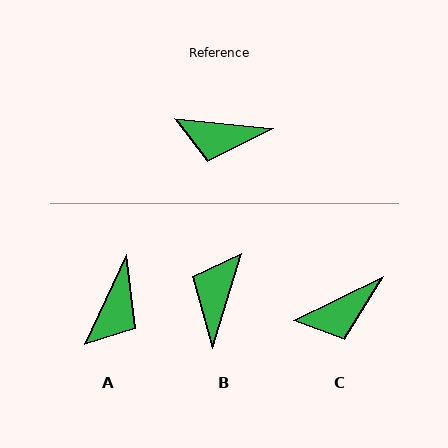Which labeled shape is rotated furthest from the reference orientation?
B, about 102 degrees away.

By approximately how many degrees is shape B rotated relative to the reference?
Approximately 102 degrees clockwise.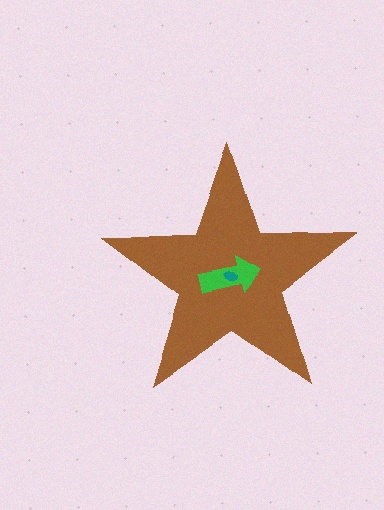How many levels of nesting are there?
3.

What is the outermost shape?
The brown star.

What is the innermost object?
The teal ellipse.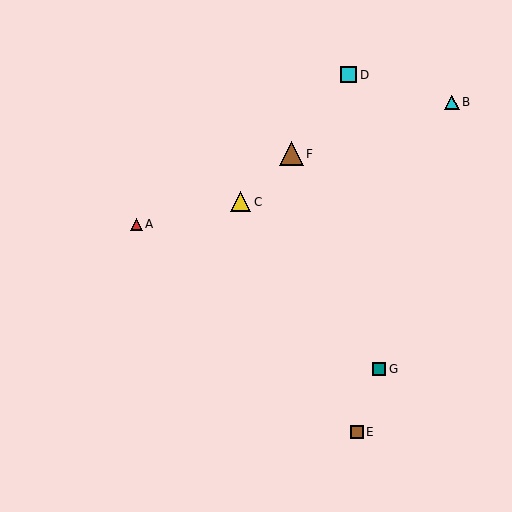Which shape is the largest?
The brown triangle (labeled F) is the largest.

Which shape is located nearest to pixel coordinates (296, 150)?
The brown triangle (labeled F) at (291, 154) is nearest to that location.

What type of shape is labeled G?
Shape G is a teal square.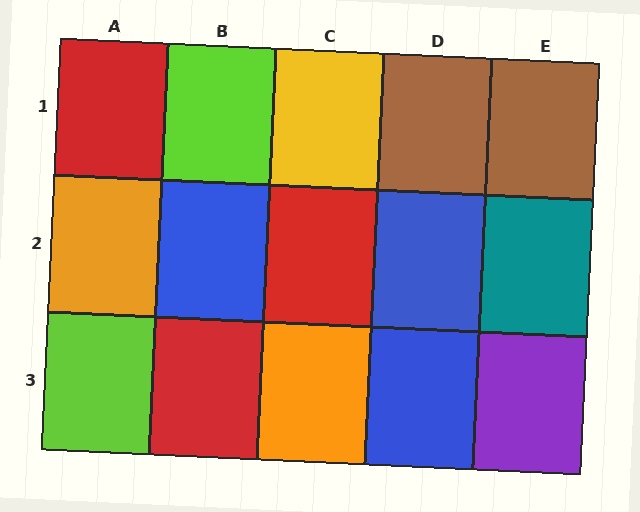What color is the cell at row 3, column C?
Orange.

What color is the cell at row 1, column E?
Brown.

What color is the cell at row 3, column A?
Lime.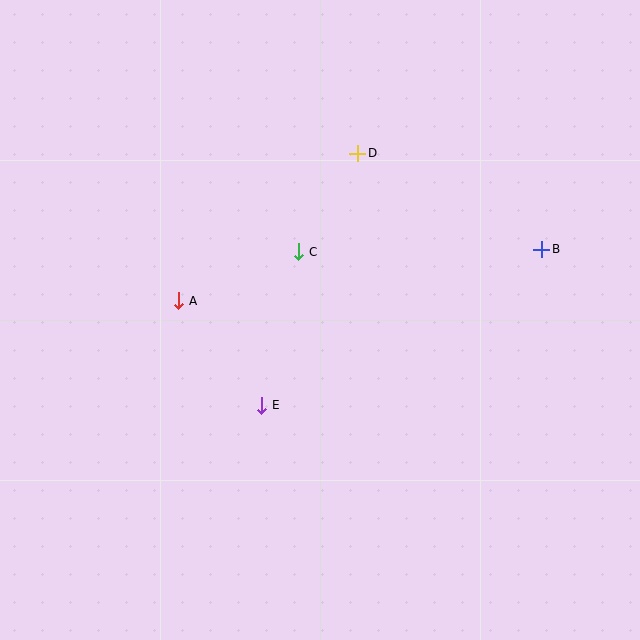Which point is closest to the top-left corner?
Point A is closest to the top-left corner.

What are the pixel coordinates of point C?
Point C is at (299, 252).